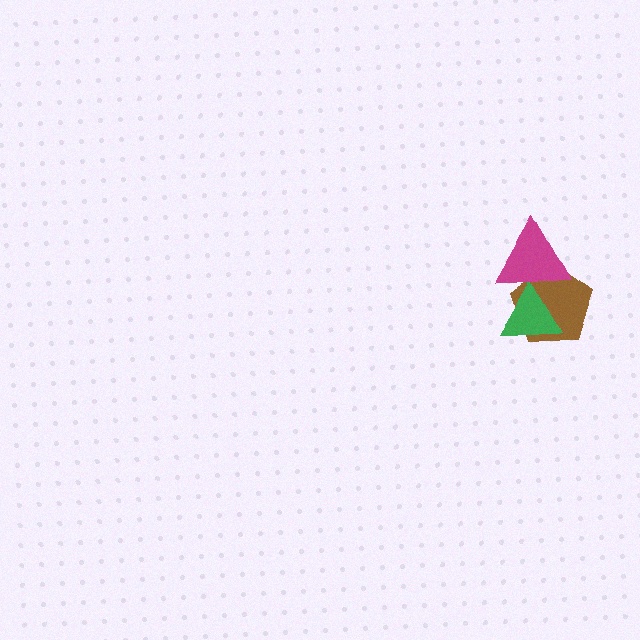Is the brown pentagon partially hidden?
Yes, it is partially covered by another shape.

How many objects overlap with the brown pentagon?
2 objects overlap with the brown pentagon.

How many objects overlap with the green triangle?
2 objects overlap with the green triangle.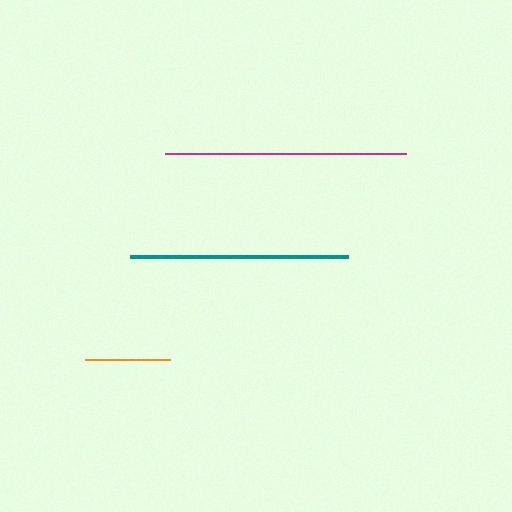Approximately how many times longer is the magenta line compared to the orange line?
The magenta line is approximately 2.8 times the length of the orange line.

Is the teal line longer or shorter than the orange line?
The teal line is longer than the orange line.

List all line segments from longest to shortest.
From longest to shortest: magenta, teal, orange.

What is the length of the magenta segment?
The magenta segment is approximately 241 pixels long.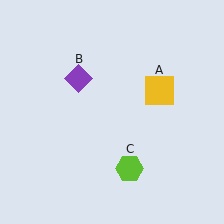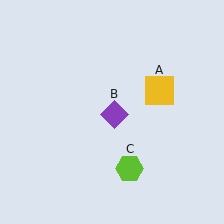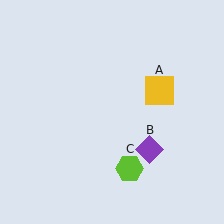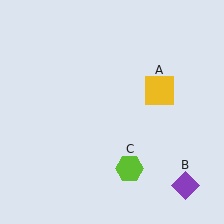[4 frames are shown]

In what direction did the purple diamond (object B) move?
The purple diamond (object B) moved down and to the right.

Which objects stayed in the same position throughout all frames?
Yellow square (object A) and lime hexagon (object C) remained stationary.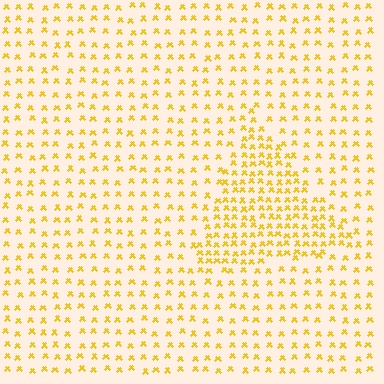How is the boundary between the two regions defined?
The boundary is defined by a change in element density (approximately 2.0x ratio). All elements are the same color, size, and shape.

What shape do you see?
I see a triangle.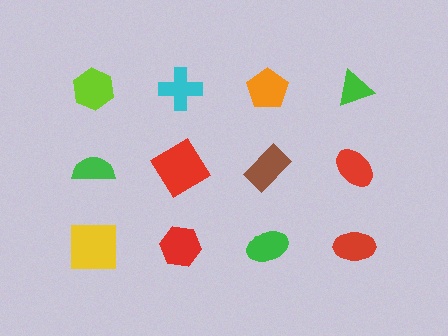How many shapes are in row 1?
4 shapes.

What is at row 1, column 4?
A green triangle.